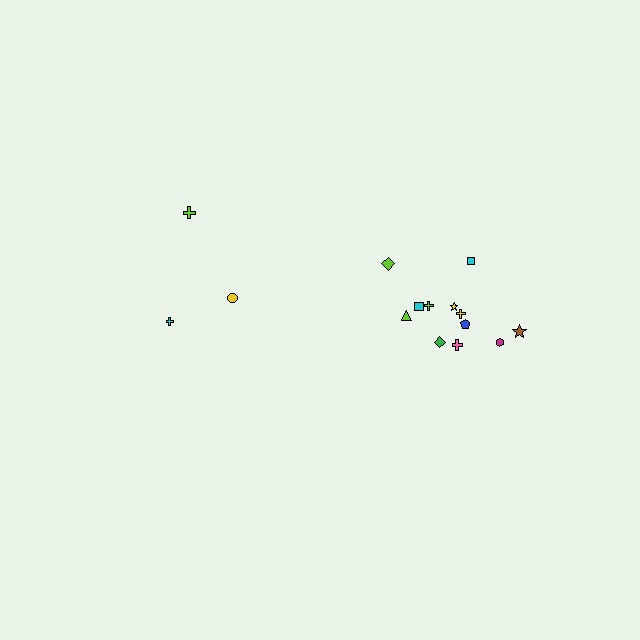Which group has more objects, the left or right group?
The right group.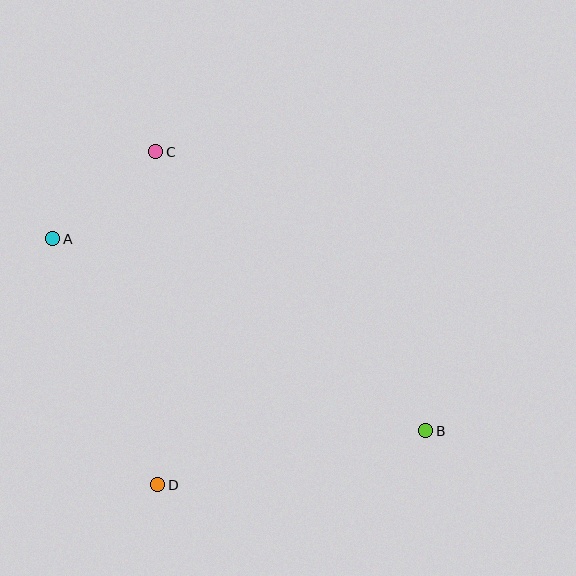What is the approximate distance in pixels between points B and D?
The distance between B and D is approximately 274 pixels.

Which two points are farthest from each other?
Points A and B are farthest from each other.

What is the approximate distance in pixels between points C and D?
The distance between C and D is approximately 333 pixels.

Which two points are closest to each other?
Points A and C are closest to each other.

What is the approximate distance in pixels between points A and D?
The distance between A and D is approximately 267 pixels.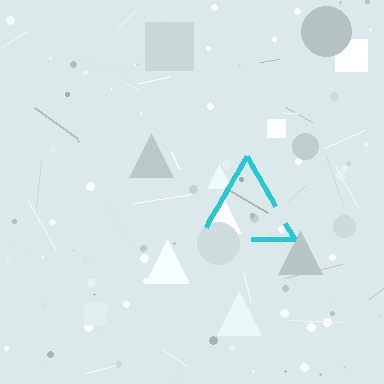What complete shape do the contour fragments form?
The contour fragments form a triangle.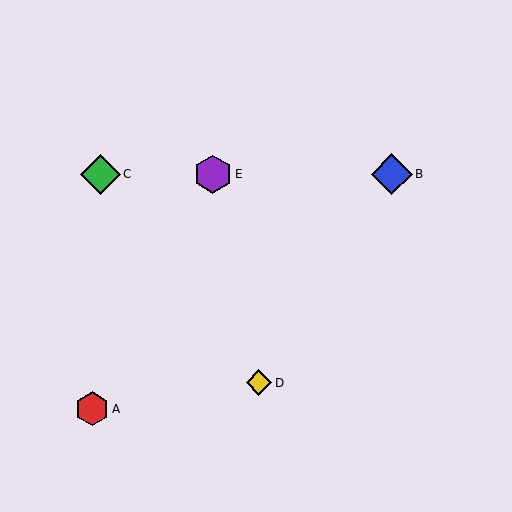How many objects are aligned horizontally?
3 objects (B, C, E) are aligned horizontally.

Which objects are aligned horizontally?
Objects B, C, E are aligned horizontally.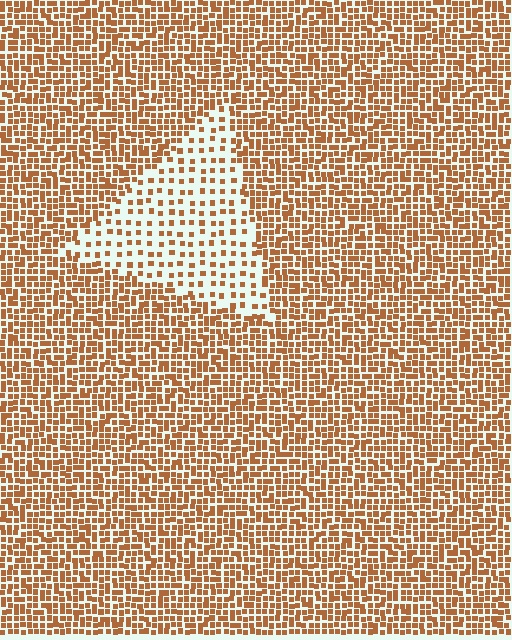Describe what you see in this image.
The image contains small brown elements arranged at two different densities. A triangle-shaped region is visible where the elements are less densely packed than the surrounding area.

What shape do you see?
I see a triangle.